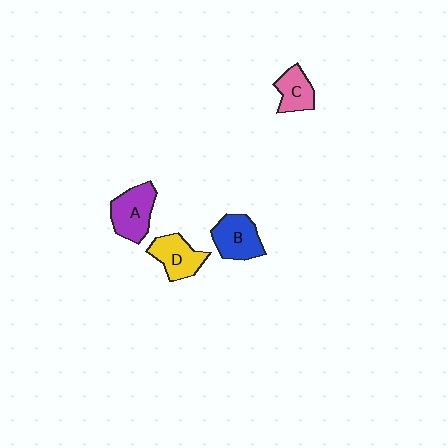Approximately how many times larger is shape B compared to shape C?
Approximately 1.3 times.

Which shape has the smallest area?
Shape C (pink).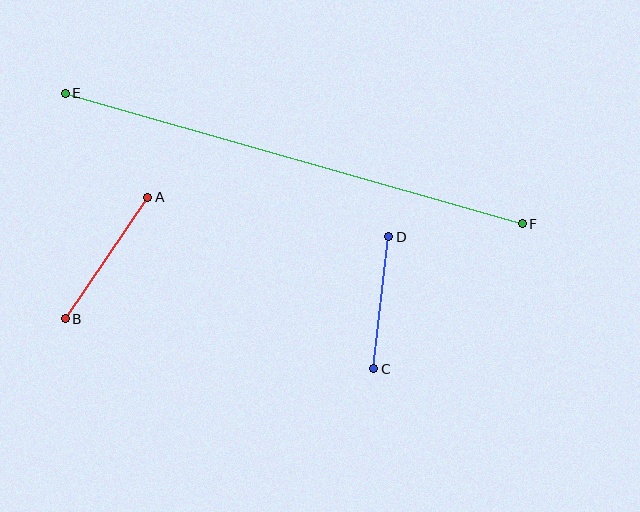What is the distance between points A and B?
The distance is approximately 147 pixels.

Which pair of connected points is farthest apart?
Points E and F are farthest apart.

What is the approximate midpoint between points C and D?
The midpoint is at approximately (381, 303) pixels.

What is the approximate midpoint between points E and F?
The midpoint is at approximately (294, 158) pixels.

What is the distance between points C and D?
The distance is approximately 133 pixels.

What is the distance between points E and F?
The distance is approximately 475 pixels.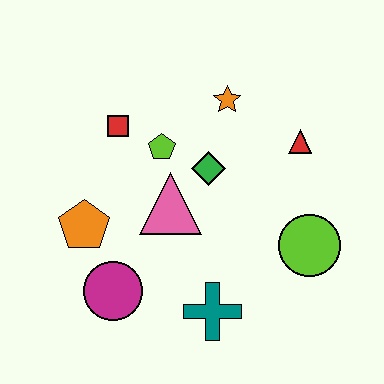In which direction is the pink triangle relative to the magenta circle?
The pink triangle is above the magenta circle.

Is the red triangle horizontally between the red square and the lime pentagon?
No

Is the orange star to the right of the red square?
Yes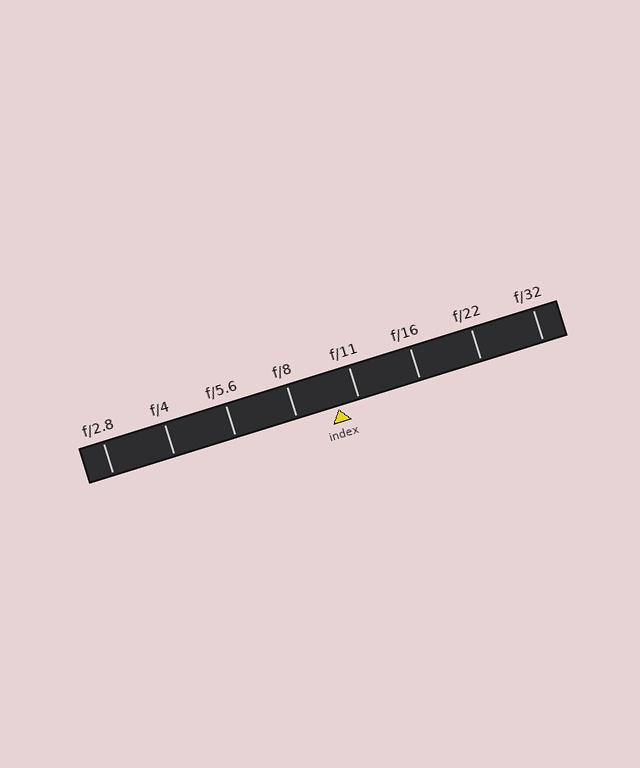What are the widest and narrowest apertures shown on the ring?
The widest aperture shown is f/2.8 and the narrowest is f/32.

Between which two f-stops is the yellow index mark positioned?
The index mark is between f/8 and f/11.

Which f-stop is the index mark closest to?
The index mark is closest to f/11.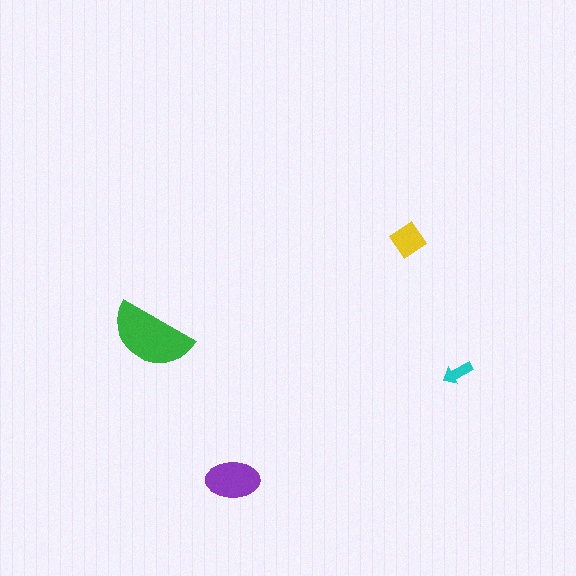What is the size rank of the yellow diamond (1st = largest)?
3rd.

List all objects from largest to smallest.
The green semicircle, the purple ellipse, the yellow diamond, the cyan arrow.